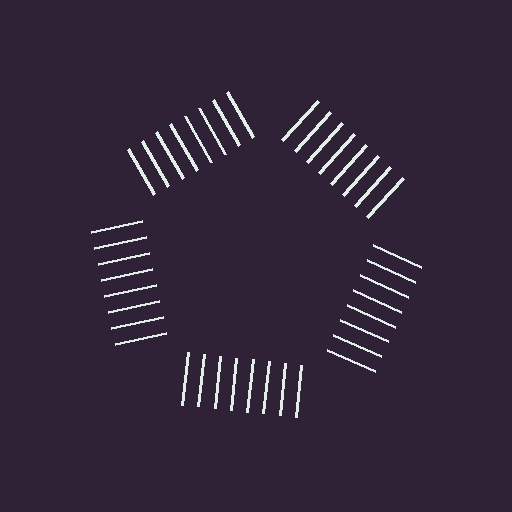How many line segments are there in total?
40 — 8 along each of the 5 edges.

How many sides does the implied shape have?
5 sides — the line-ends trace a pentagon.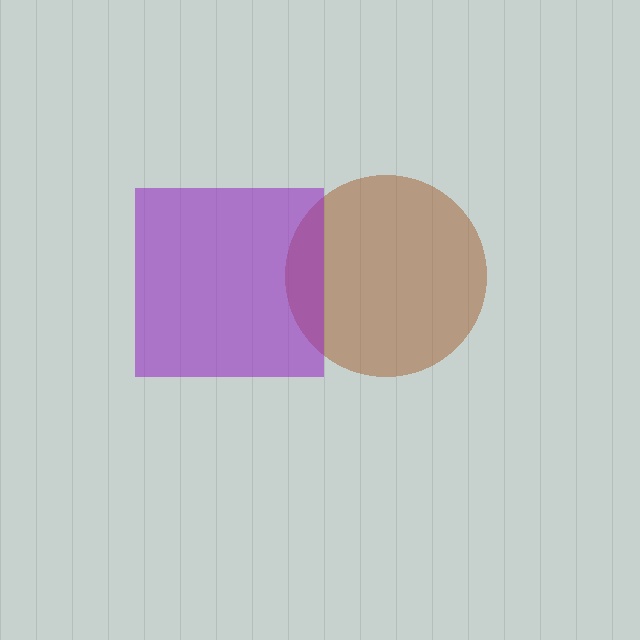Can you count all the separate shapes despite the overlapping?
Yes, there are 2 separate shapes.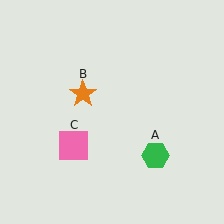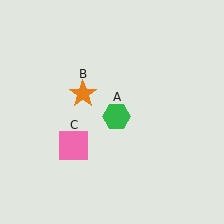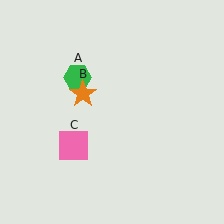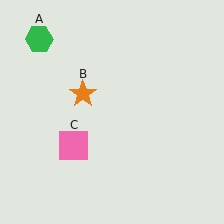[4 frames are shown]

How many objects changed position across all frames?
1 object changed position: green hexagon (object A).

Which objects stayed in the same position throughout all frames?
Orange star (object B) and pink square (object C) remained stationary.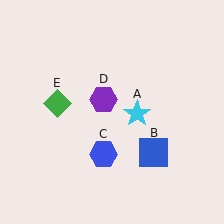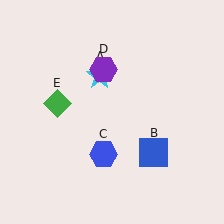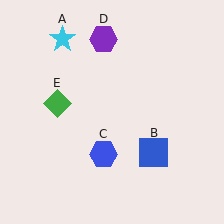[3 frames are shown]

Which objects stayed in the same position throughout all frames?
Blue square (object B) and blue hexagon (object C) and green diamond (object E) remained stationary.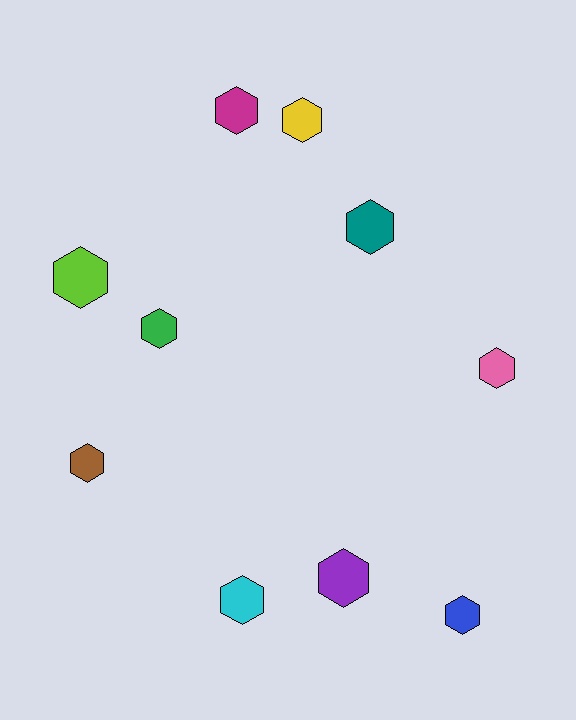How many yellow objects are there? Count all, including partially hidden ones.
There is 1 yellow object.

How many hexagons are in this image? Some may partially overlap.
There are 10 hexagons.